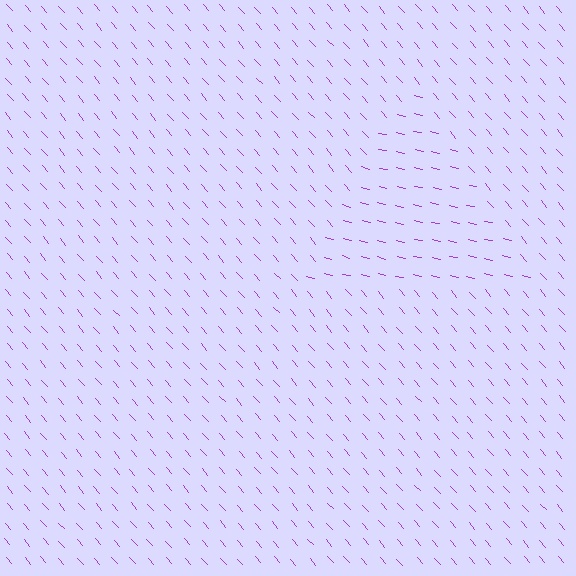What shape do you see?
I see a triangle.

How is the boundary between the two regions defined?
The boundary is defined purely by a change in line orientation (approximately 36 degrees difference). All lines are the same color and thickness.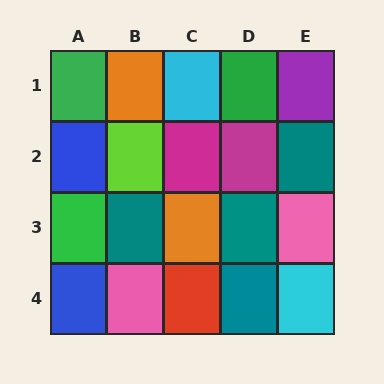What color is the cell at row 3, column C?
Orange.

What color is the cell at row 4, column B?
Pink.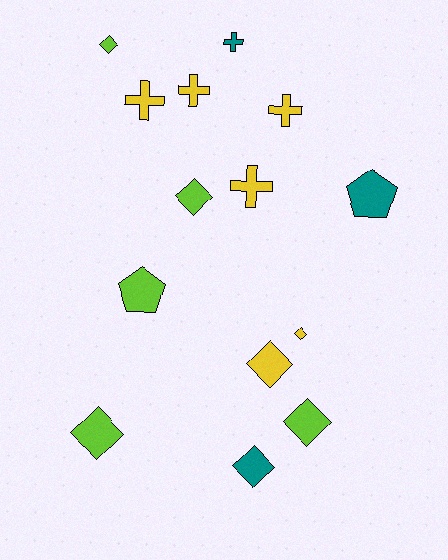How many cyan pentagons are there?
There are no cyan pentagons.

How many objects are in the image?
There are 14 objects.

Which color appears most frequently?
Yellow, with 6 objects.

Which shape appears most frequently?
Diamond, with 7 objects.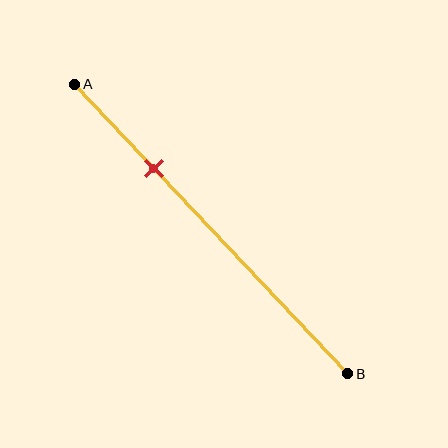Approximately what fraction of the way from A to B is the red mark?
The red mark is approximately 30% of the way from A to B.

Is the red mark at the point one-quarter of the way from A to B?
No, the mark is at about 30% from A, not at the 25% one-quarter point.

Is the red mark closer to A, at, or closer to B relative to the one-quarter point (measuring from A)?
The red mark is closer to point B than the one-quarter point of segment AB.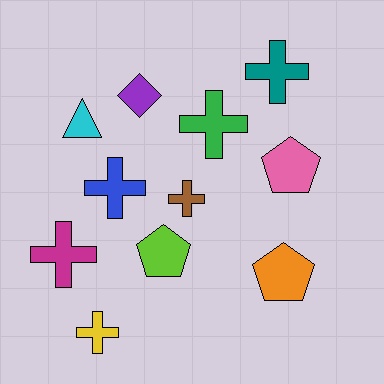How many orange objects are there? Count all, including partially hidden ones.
There is 1 orange object.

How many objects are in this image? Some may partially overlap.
There are 11 objects.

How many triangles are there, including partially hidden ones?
There is 1 triangle.